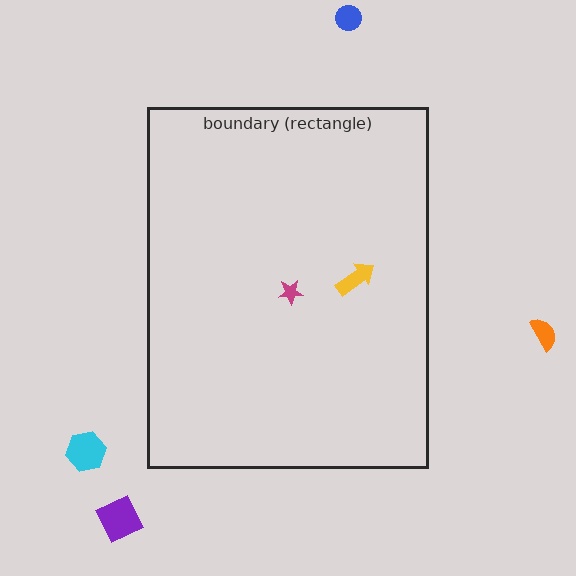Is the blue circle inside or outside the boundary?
Outside.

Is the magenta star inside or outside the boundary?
Inside.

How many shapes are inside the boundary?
2 inside, 4 outside.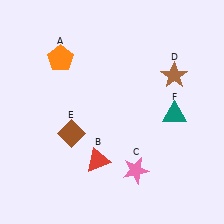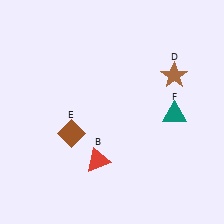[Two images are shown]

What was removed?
The pink star (C), the orange pentagon (A) were removed in Image 2.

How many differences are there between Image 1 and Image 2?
There are 2 differences between the two images.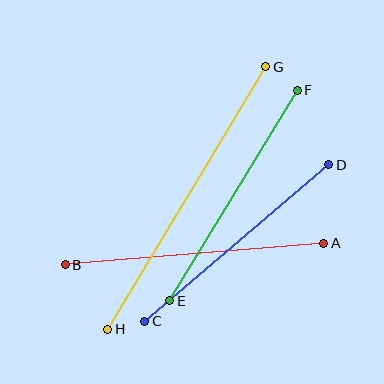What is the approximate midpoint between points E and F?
The midpoint is at approximately (234, 196) pixels.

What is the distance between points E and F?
The distance is approximately 247 pixels.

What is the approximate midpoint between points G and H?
The midpoint is at approximately (187, 198) pixels.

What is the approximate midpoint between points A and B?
The midpoint is at approximately (195, 254) pixels.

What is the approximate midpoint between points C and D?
The midpoint is at approximately (237, 243) pixels.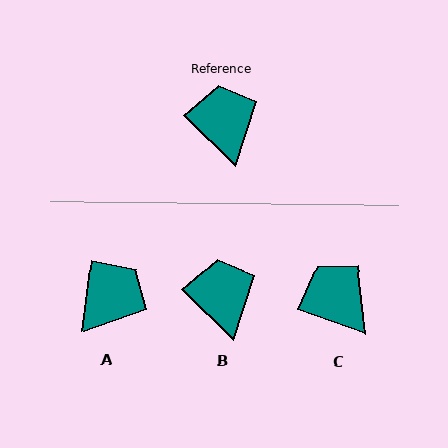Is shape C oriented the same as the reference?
No, it is off by about 25 degrees.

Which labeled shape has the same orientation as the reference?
B.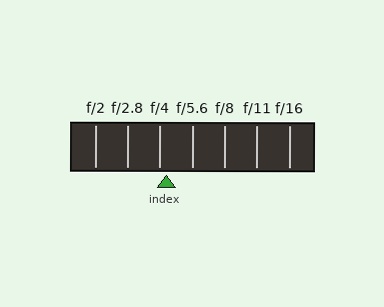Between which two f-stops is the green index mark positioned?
The index mark is between f/4 and f/5.6.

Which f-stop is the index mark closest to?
The index mark is closest to f/4.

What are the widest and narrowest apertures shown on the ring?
The widest aperture shown is f/2 and the narrowest is f/16.